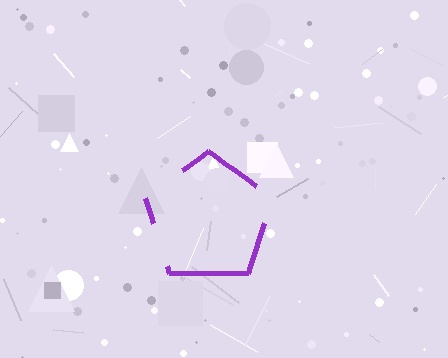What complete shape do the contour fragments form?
The contour fragments form a pentagon.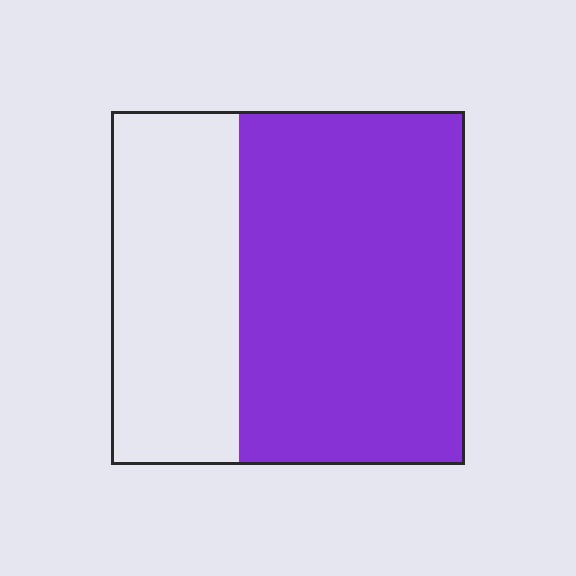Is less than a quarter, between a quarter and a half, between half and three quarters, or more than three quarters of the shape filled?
Between half and three quarters.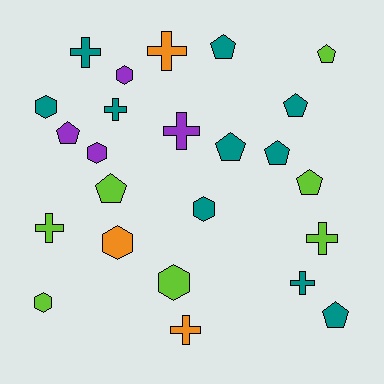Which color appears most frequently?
Teal, with 10 objects.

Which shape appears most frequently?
Pentagon, with 9 objects.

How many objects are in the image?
There are 24 objects.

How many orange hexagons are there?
There is 1 orange hexagon.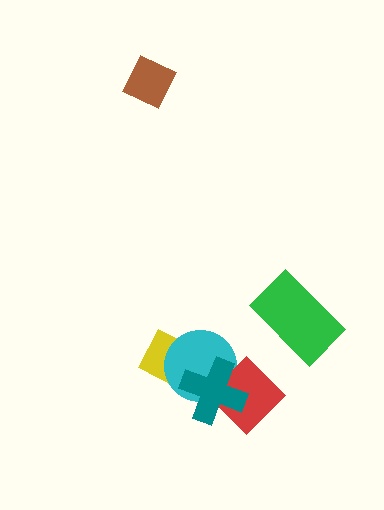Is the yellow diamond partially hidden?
Yes, it is partially covered by another shape.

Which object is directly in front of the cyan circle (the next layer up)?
The red diamond is directly in front of the cyan circle.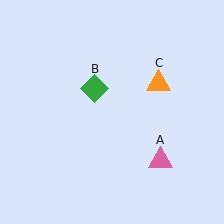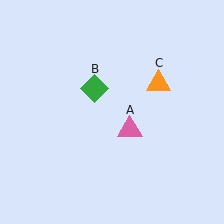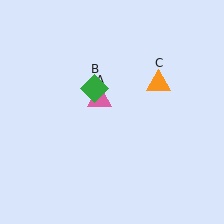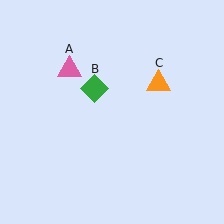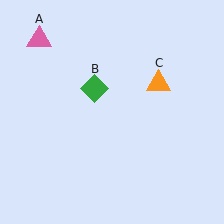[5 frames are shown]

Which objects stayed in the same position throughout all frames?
Green diamond (object B) and orange triangle (object C) remained stationary.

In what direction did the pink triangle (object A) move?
The pink triangle (object A) moved up and to the left.